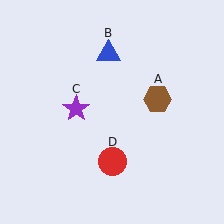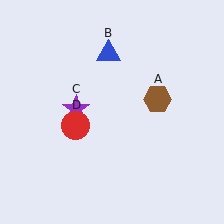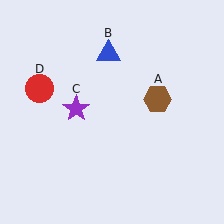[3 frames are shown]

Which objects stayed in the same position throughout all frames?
Brown hexagon (object A) and blue triangle (object B) and purple star (object C) remained stationary.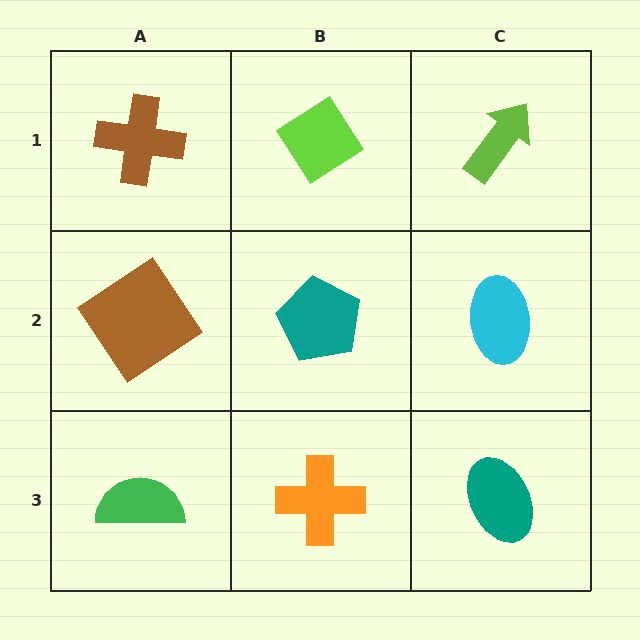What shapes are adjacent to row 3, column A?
A brown diamond (row 2, column A), an orange cross (row 3, column B).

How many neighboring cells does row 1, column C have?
2.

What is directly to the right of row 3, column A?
An orange cross.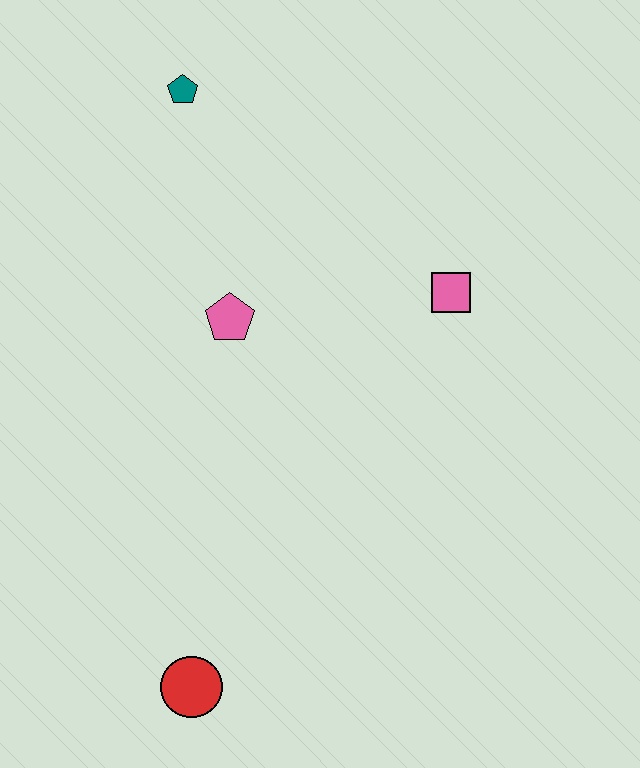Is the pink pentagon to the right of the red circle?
Yes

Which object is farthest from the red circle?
The teal pentagon is farthest from the red circle.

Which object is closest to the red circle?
The pink pentagon is closest to the red circle.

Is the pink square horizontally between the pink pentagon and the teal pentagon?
No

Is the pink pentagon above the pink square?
No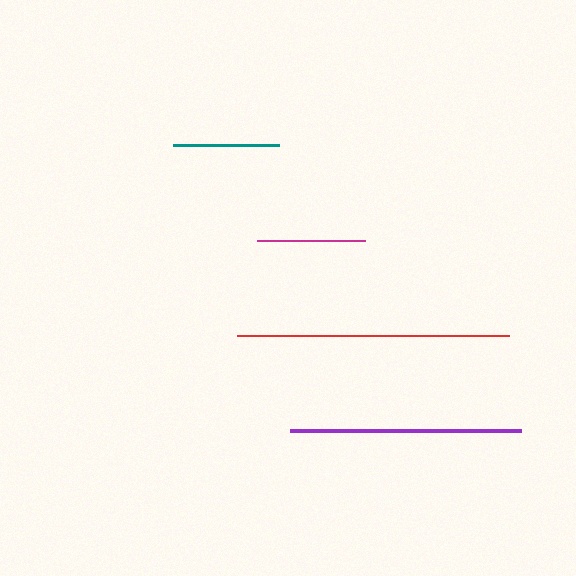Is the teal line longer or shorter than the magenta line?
The magenta line is longer than the teal line.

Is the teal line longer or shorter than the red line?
The red line is longer than the teal line.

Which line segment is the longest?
The red line is the longest at approximately 272 pixels.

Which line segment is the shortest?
The teal line is the shortest at approximately 106 pixels.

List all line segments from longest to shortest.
From longest to shortest: red, purple, magenta, teal.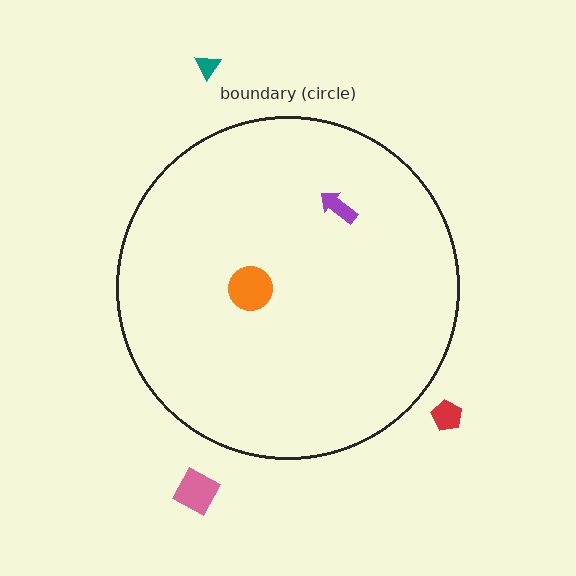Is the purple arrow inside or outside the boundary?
Inside.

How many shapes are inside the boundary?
2 inside, 3 outside.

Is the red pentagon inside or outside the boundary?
Outside.